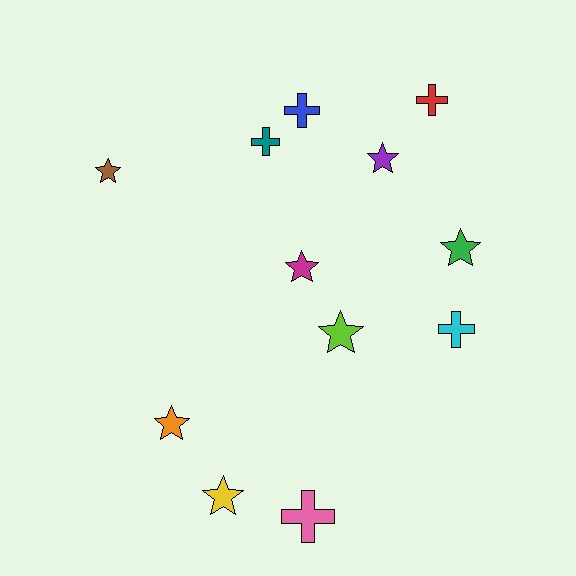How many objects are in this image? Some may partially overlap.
There are 12 objects.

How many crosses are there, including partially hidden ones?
There are 5 crosses.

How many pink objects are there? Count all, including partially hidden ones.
There is 1 pink object.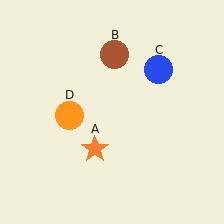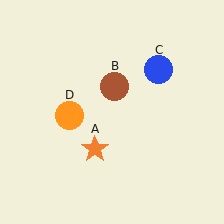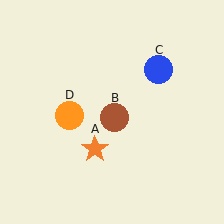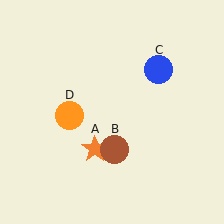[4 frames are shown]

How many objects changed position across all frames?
1 object changed position: brown circle (object B).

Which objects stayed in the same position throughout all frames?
Orange star (object A) and blue circle (object C) and orange circle (object D) remained stationary.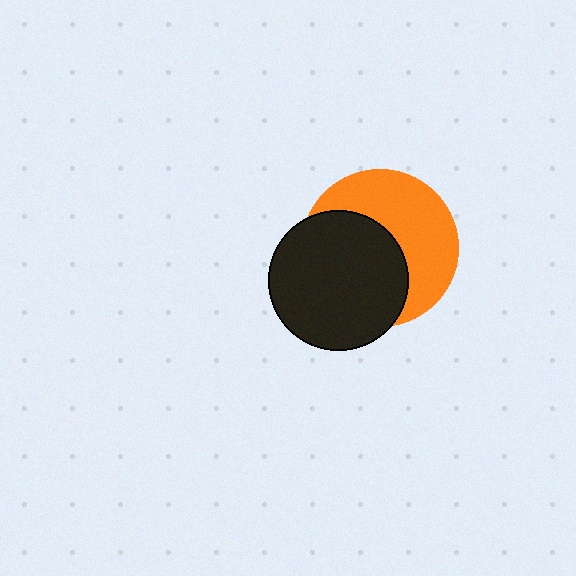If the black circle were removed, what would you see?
You would see the complete orange circle.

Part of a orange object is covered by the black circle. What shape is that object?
It is a circle.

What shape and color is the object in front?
The object in front is a black circle.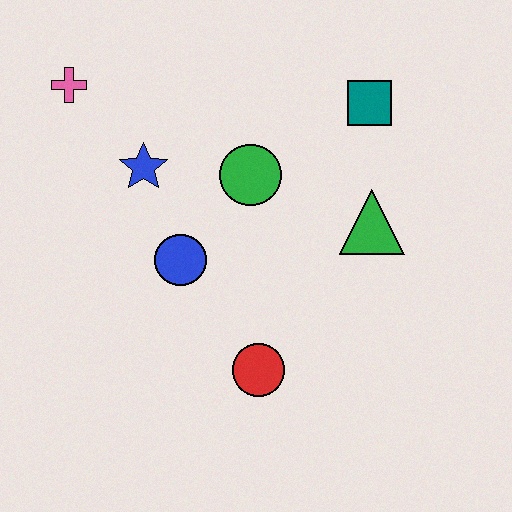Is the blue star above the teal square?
No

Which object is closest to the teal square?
The green triangle is closest to the teal square.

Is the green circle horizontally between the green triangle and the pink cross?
Yes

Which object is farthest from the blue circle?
The teal square is farthest from the blue circle.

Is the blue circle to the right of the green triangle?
No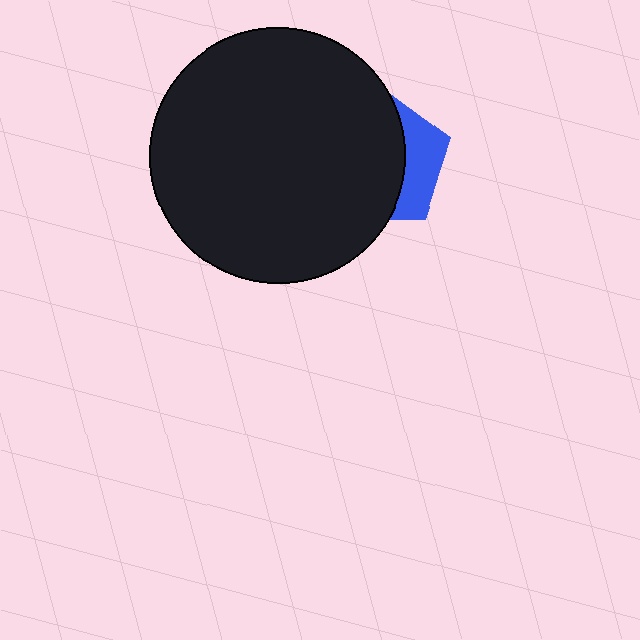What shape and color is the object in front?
The object in front is a black circle.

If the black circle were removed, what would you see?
You would see the complete blue pentagon.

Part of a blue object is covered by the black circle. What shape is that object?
It is a pentagon.